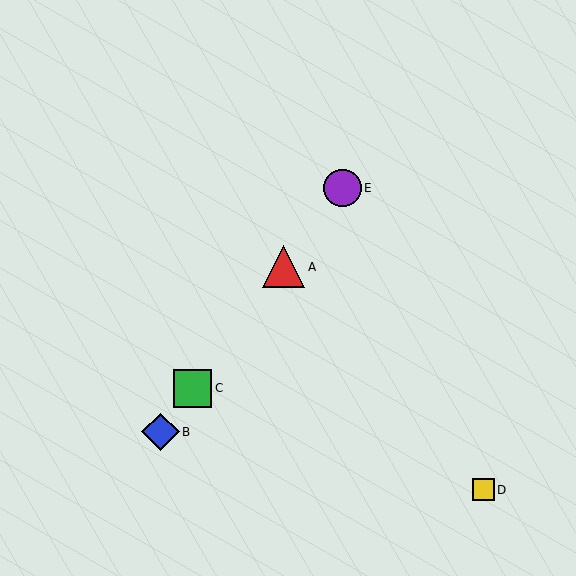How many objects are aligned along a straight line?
4 objects (A, B, C, E) are aligned along a straight line.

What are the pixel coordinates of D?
Object D is at (483, 490).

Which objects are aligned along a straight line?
Objects A, B, C, E are aligned along a straight line.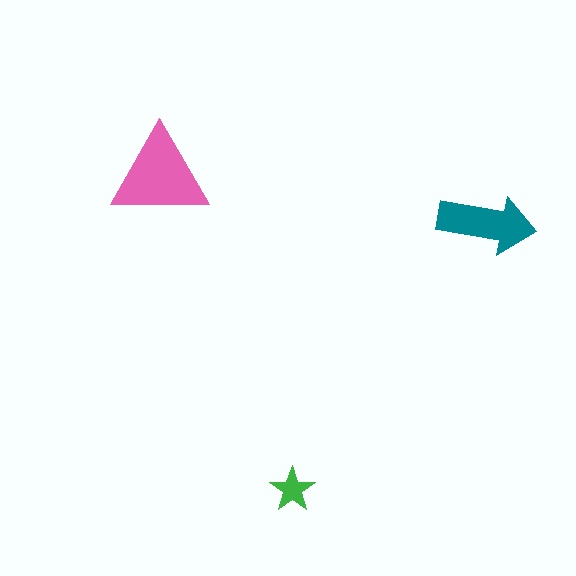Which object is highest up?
The pink triangle is topmost.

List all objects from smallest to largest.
The green star, the teal arrow, the pink triangle.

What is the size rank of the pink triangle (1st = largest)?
1st.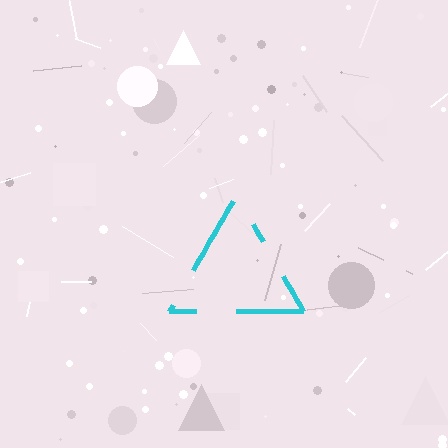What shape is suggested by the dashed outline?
The dashed outline suggests a triangle.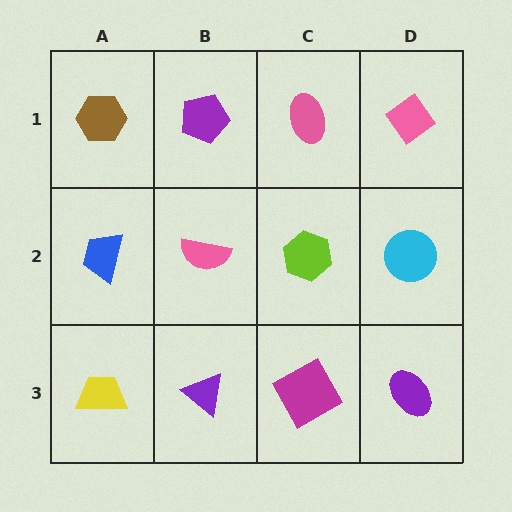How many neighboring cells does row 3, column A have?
2.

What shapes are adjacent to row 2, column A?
A brown hexagon (row 1, column A), a yellow trapezoid (row 3, column A), a pink semicircle (row 2, column B).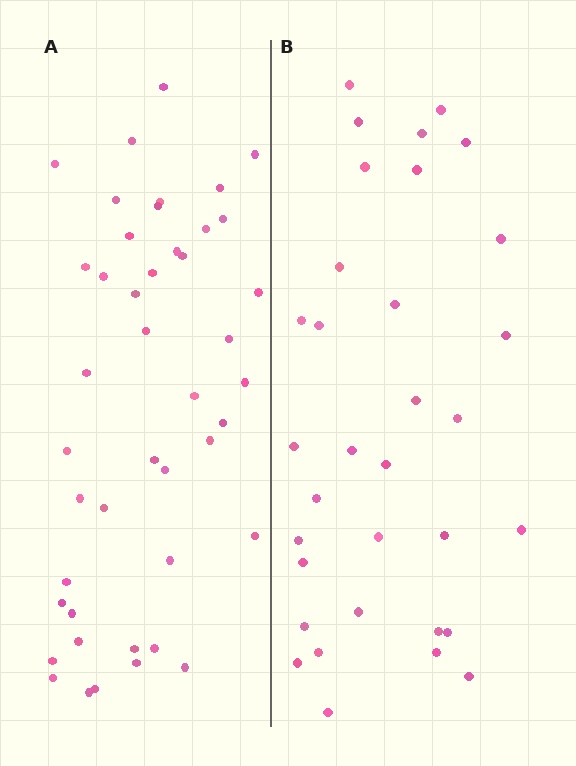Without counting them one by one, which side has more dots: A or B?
Region A (the left region) has more dots.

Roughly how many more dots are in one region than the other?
Region A has roughly 12 or so more dots than region B.